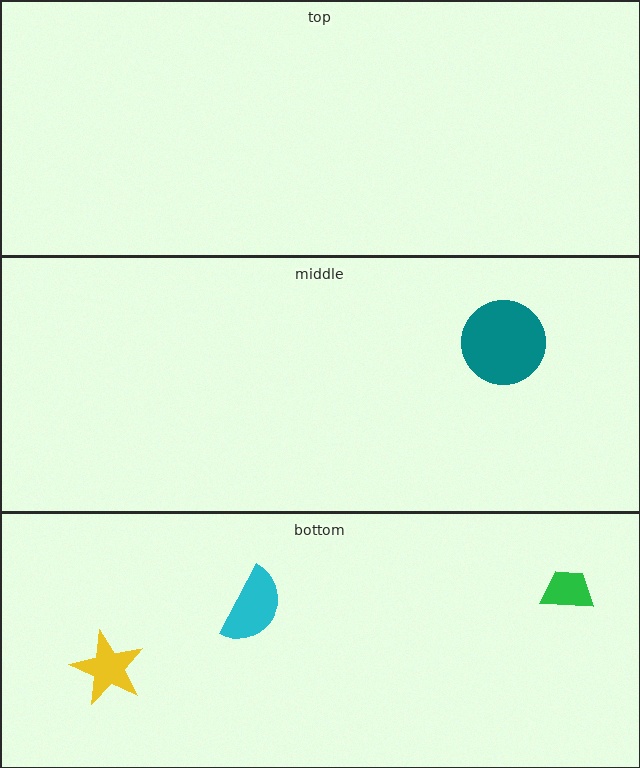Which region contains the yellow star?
The bottom region.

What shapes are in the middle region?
The teal circle.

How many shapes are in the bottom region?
3.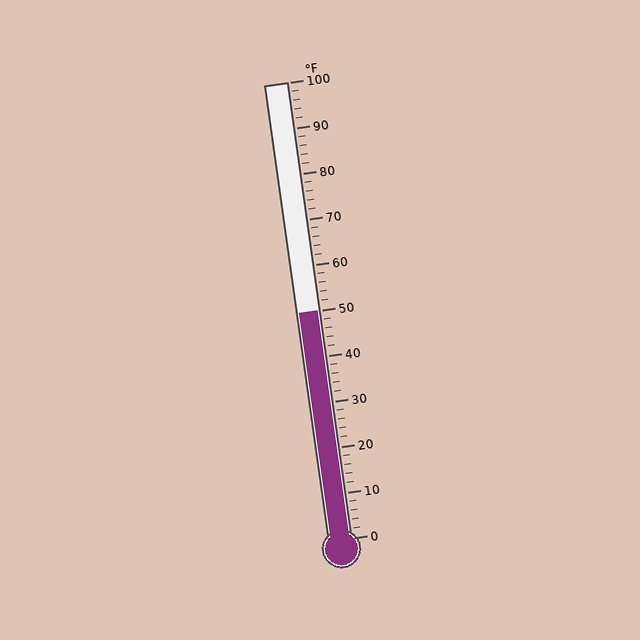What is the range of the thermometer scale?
The thermometer scale ranges from 0°F to 100°F.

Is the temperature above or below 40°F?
The temperature is above 40°F.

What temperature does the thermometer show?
The thermometer shows approximately 50°F.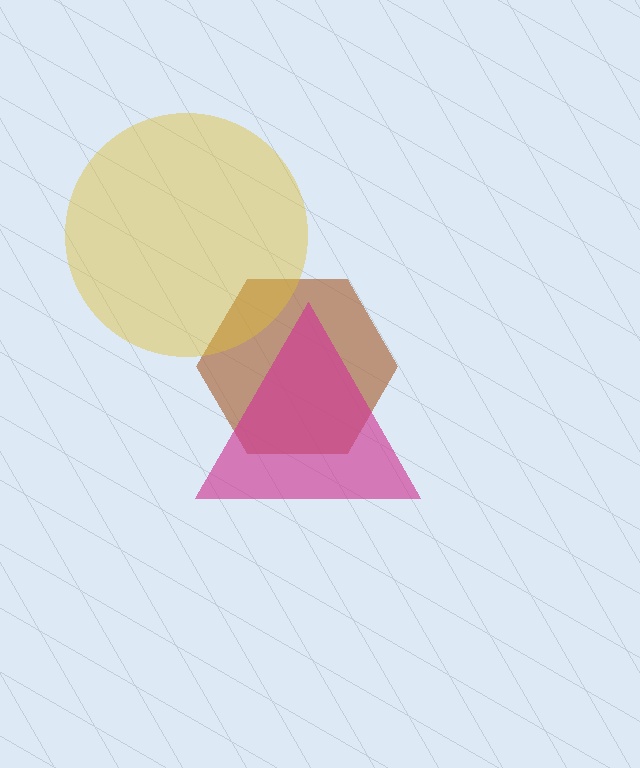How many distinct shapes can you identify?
There are 3 distinct shapes: a brown hexagon, a yellow circle, a magenta triangle.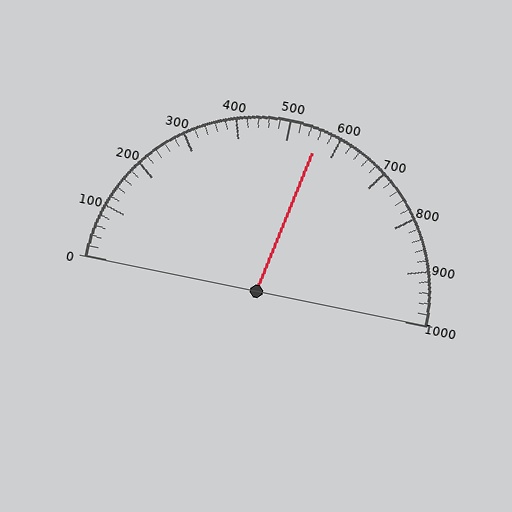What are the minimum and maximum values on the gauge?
The gauge ranges from 0 to 1000.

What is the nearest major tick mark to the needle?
The nearest major tick mark is 600.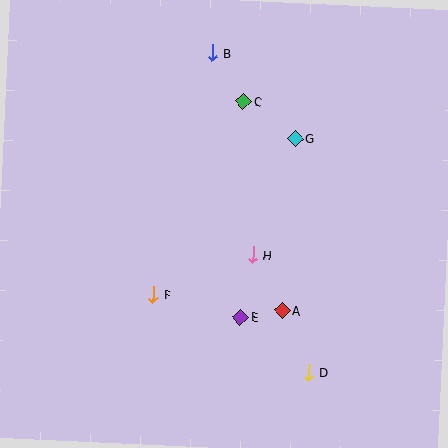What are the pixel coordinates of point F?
Point F is at (154, 294).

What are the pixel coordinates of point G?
Point G is at (295, 138).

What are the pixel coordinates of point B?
Point B is at (213, 53).